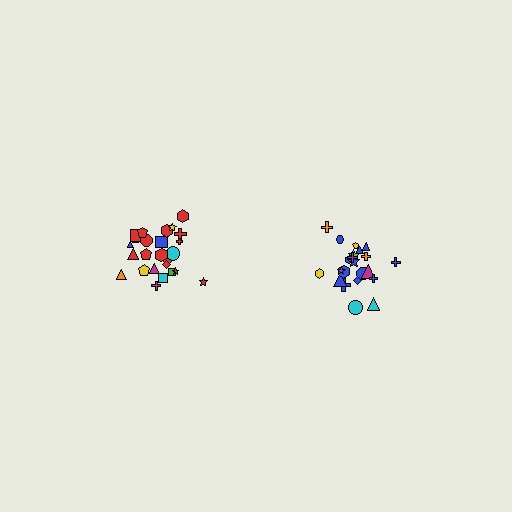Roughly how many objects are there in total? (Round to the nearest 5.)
Roughly 45 objects in total.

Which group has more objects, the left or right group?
The left group.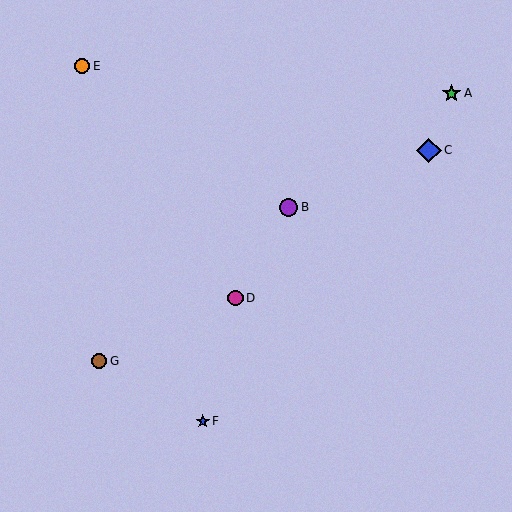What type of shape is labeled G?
Shape G is a brown circle.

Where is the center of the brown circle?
The center of the brown circle is at (99, 361).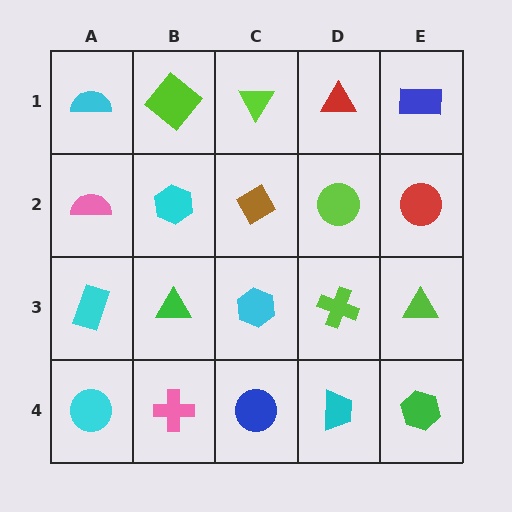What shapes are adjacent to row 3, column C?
A brown diamond (row 2, column C), a blue circle (row 4, column C), a green triangle (row 3, column B), a lime cross (row 3, column D).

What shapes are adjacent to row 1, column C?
A brown diamond (row 2, column C), a lime diamond (row 1, column B), a red triangle (row 1, column D).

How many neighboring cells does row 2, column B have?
4.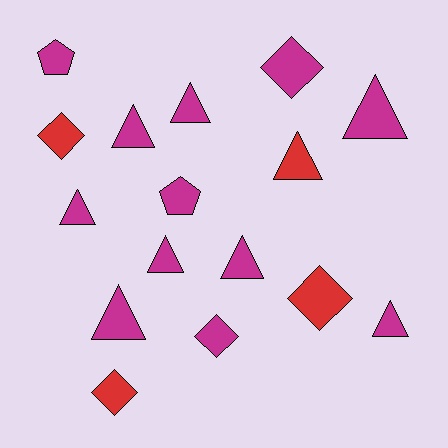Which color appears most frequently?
Magenta, with 12 objects.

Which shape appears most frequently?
Triangle, with 9 objects.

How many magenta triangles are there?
There are 8 magenta triangles.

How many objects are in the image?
There are 16 objects.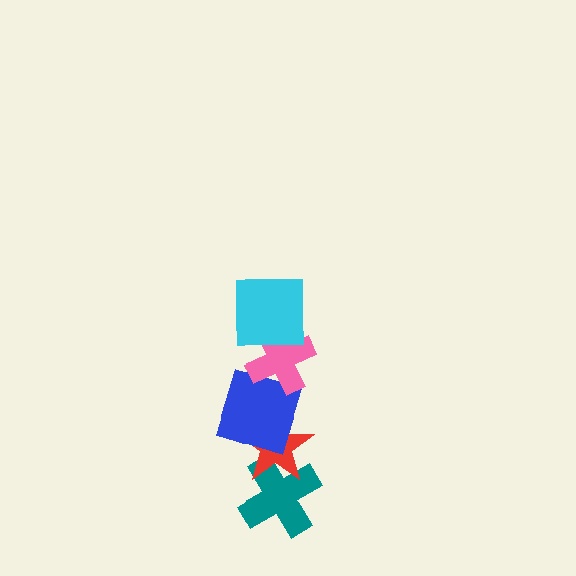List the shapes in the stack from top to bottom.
From top to bottom: the cyan square, the pink cross, the blue square, the red star, the teal cross.